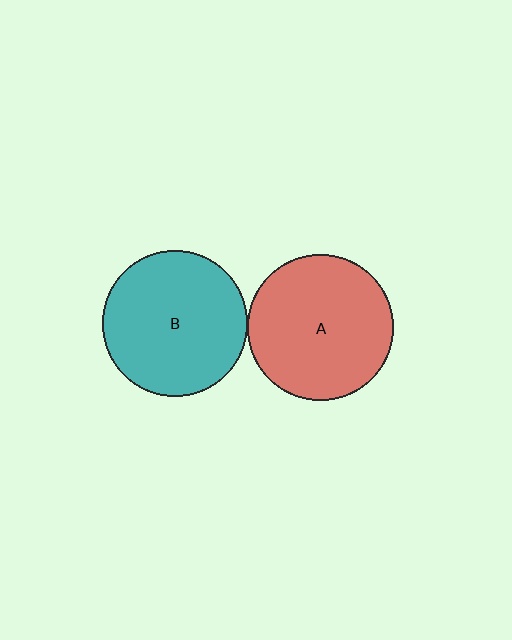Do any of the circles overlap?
No, none of the circles overlap.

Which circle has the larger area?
Circle B (teal).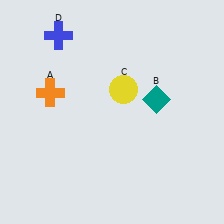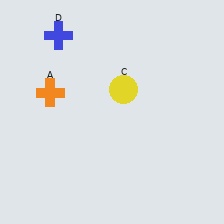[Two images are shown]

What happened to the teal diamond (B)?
The teal diamond (B) was removed in Image 2. It was in the top-right area of Image 1.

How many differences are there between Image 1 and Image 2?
There is 1 difference between the two images.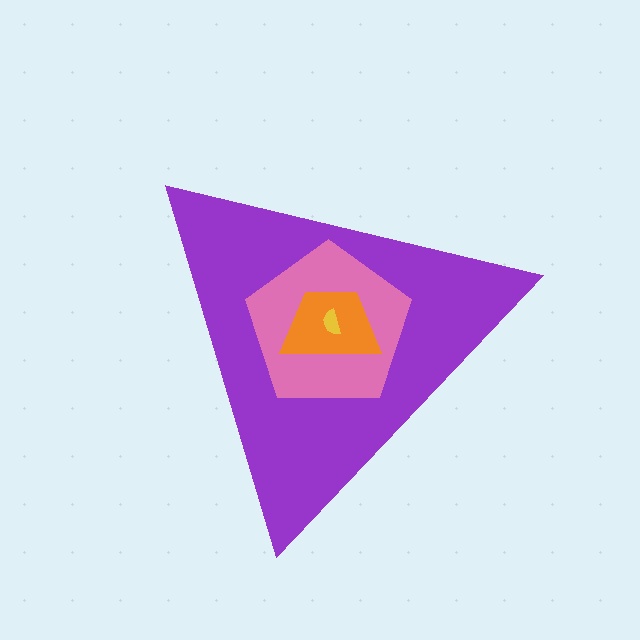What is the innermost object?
The yellow semicircle.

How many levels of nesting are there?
4.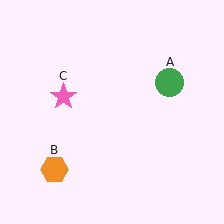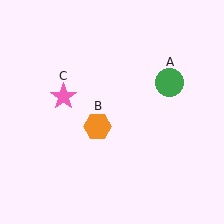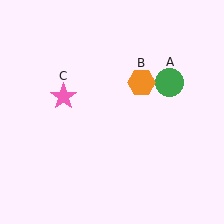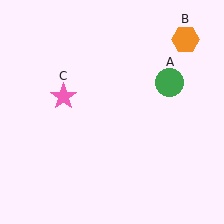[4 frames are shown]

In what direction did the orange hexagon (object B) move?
The orange hexagon (object B) moved up and to the right.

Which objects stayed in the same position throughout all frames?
Green circle (object A) and pink star (object C) remained stationary.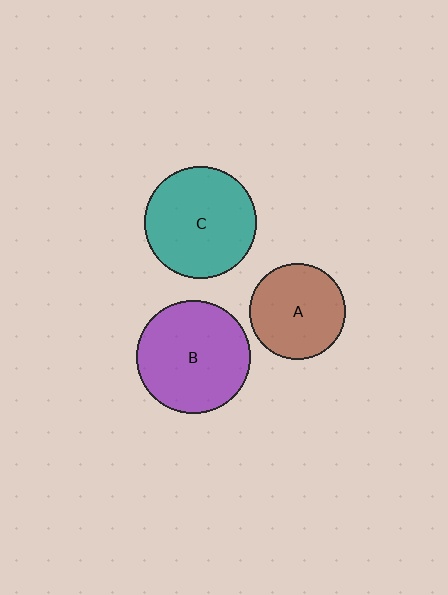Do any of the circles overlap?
No, none of the circles overlap.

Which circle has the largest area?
Circle B (purple).